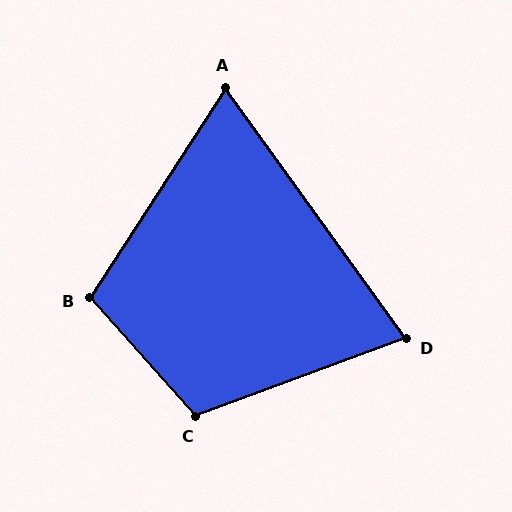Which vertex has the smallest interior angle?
A, at approximately 69 degrees.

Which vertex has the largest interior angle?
C, at approximately 111 degrees.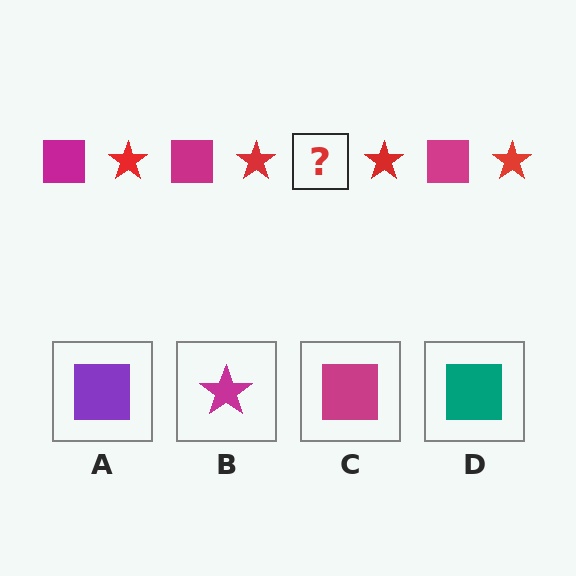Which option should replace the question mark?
Option C.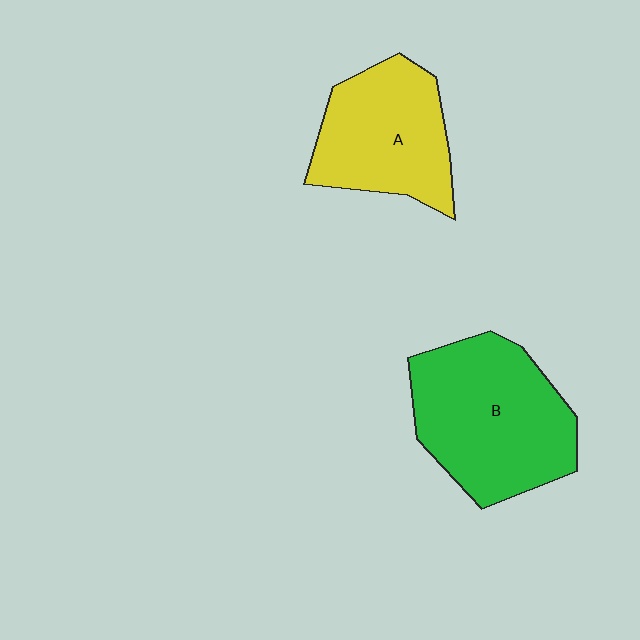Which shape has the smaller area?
Shape A (yellow).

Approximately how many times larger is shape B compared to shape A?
Approximately 1.3 times.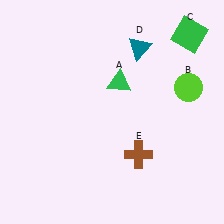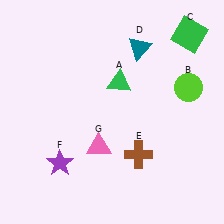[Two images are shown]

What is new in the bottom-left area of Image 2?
A purple star (F) was added in the bottom-left area of Image 2.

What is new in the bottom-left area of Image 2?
A pink triangle (G) was added in the bottom-left area of Image 2.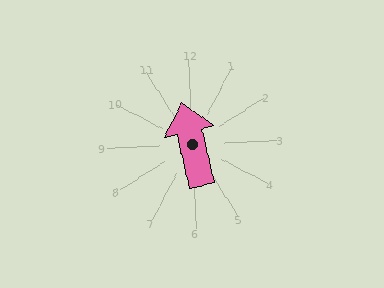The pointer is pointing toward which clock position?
Roughly 12 o'clock.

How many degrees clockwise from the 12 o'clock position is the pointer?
Approximately 349 degrees.